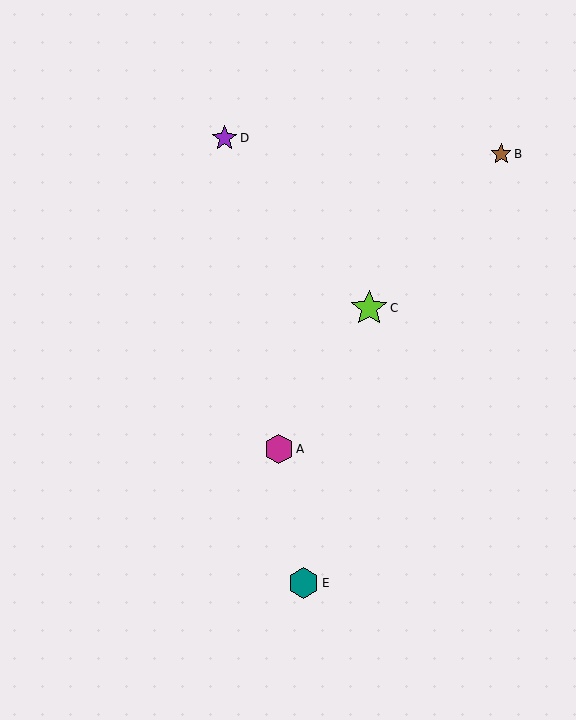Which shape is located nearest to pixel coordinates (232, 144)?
The purple star (labeled D) at (224, 138) is nearest to that location.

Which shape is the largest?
The lime star (labeled C) is the largest.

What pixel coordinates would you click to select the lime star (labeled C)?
Click at (369, 308) to select the lime star C.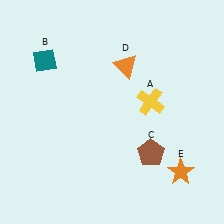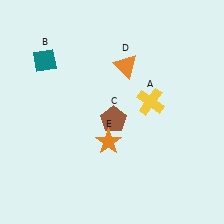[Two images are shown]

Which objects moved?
The objects that moved are: the brown pentagon (C), the orange star (E).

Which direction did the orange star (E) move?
The orange star (E) moved left.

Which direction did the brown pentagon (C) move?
The brown pentagon (C) moved left.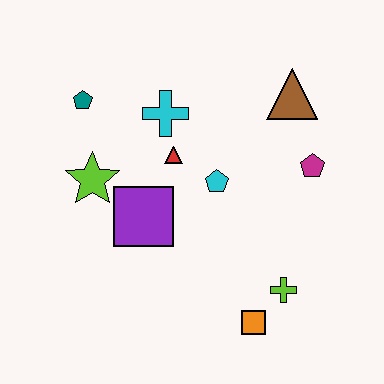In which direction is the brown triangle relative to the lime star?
The brown triangle is to the right of the lime star.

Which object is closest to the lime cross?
The orange square is closest to the lime cross.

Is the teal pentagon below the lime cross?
No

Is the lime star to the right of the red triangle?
No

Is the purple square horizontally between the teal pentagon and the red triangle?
Yes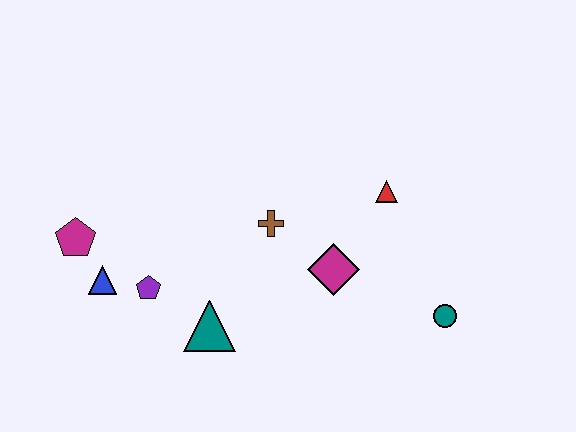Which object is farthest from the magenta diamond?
The magenta pentagon is farthest from the magenta diamond.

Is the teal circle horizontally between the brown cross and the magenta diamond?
No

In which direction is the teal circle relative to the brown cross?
The teal circle is to the right of the brown cross.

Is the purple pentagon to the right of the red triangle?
No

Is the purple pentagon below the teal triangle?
No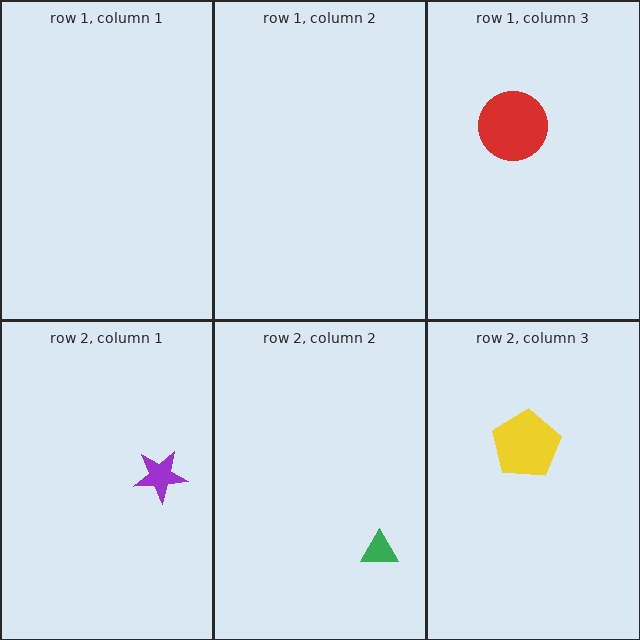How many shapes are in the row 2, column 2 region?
1.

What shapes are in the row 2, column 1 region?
The purple star.